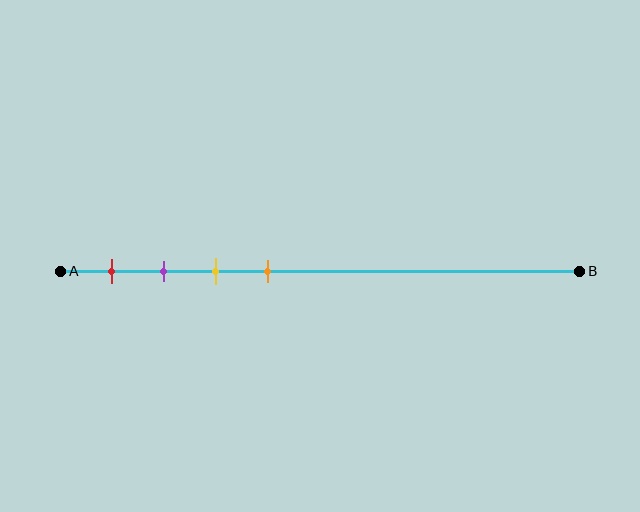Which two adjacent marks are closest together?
The purple and yellow marks are the closest adjacent pair.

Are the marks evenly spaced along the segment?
Yes, the marks are approximately evenly spaced.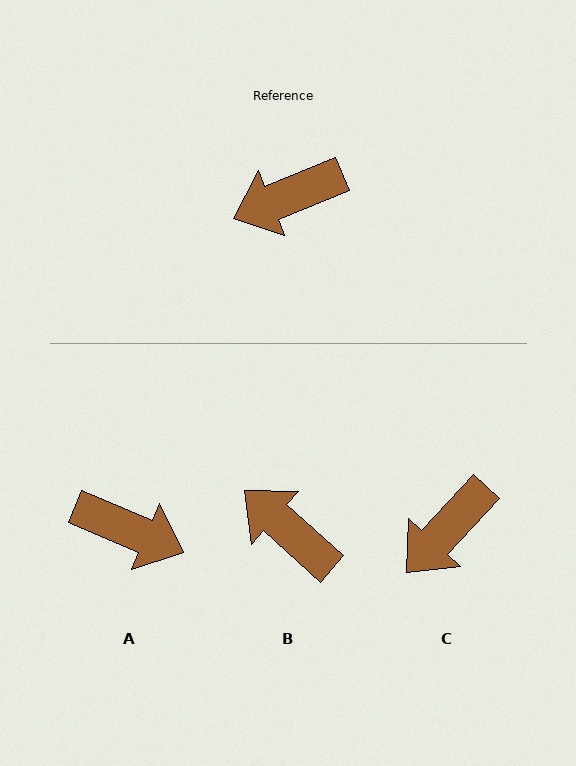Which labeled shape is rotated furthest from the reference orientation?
A, about 135 degrees away.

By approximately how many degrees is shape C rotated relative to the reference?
Approximately 25 degrees counter-clockwise.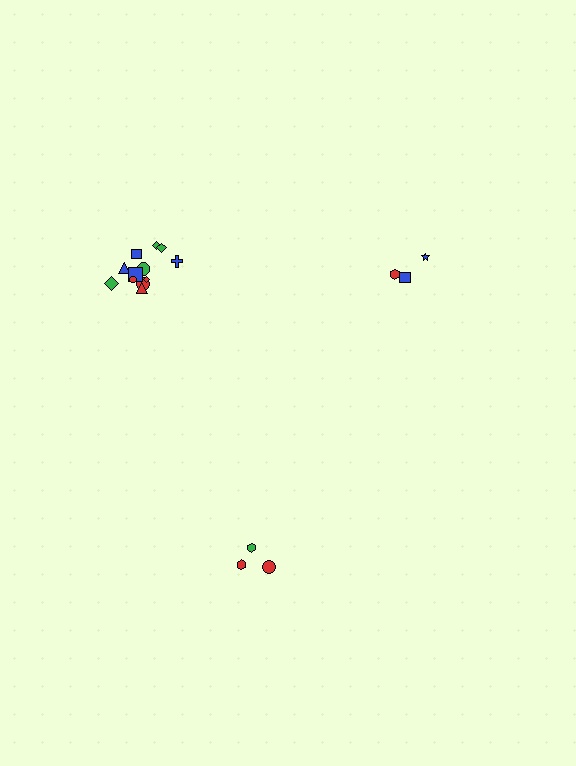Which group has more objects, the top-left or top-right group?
The top-left group.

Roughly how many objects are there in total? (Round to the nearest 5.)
Roughly 20 objects in total.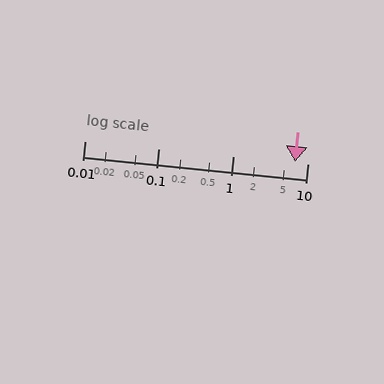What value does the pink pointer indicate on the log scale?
The pointer indicates approximately 6.9.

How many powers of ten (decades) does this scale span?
The scale spans 3 decades, from 0.01 to 10.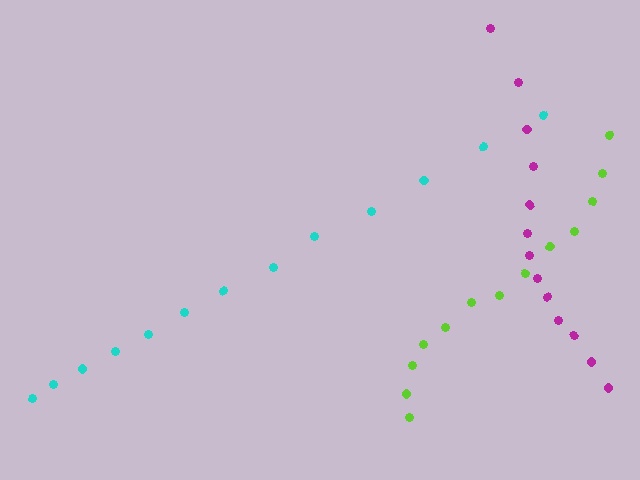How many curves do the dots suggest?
There are 3 distinct paths.